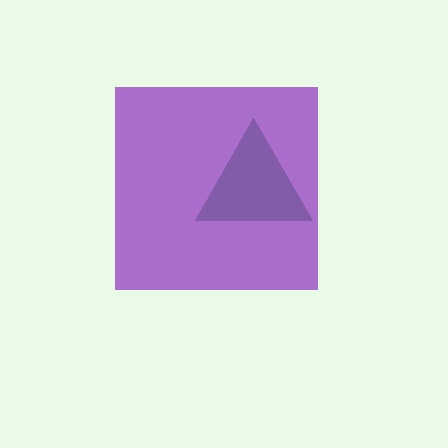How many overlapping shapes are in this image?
There are 2 overlapping shapes in the image.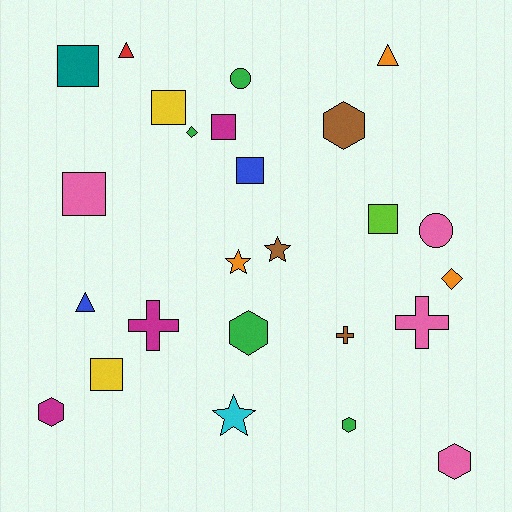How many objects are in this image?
There are 25 objects.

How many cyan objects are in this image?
There is 1 cyan object.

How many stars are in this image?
There are 3 stars.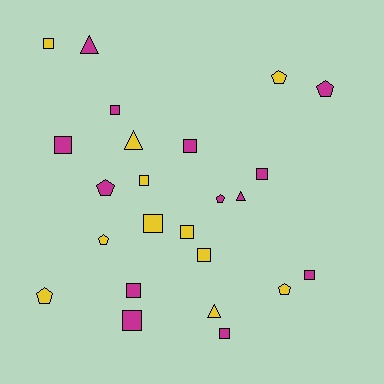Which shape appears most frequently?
Square, with 13 objects.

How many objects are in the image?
There are 24 objects.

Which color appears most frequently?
Magenta, with 13 objects.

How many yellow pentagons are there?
There are 4 yellow pentagons.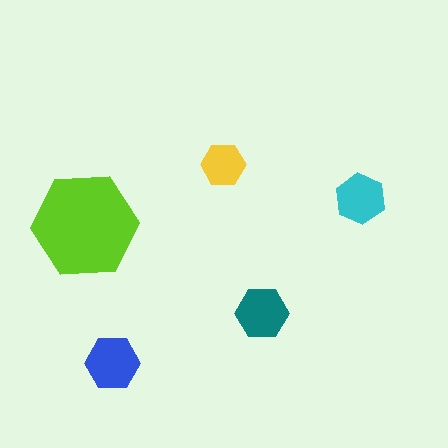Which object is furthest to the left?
The lime hexagon is leftmost.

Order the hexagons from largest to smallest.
the lime one, the blue one, the teal one, the cyan one, the yellow one.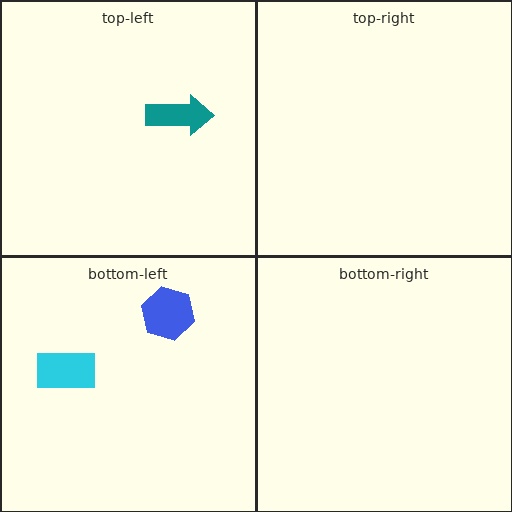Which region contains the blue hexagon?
The bottom-left region.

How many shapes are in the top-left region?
1.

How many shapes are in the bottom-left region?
2.